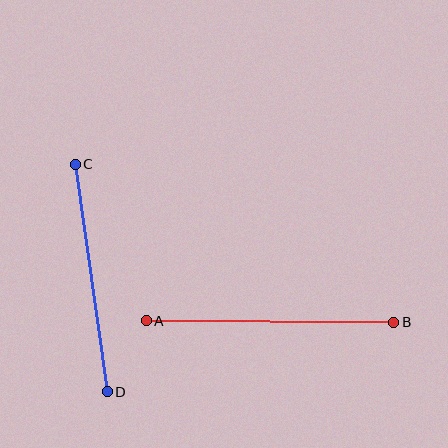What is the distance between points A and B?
The distance is approximately 248 pixels.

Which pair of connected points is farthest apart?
Points A and B are farthest apart.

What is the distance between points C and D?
The distance is approximately 230 pixels.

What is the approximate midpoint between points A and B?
The midpoint is at approximately (270, 322) pixels.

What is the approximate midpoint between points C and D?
The midpoint is at approximately (91, 278) pixels.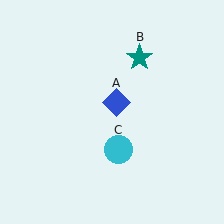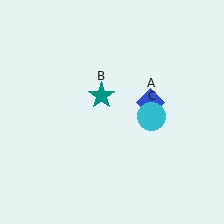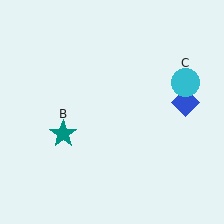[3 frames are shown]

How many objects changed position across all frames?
3 objects changed position: blue diamond (object A), teal star (object B), cyan circle (object C).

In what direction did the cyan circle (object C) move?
The cyan circle (object C) moved up and to the right.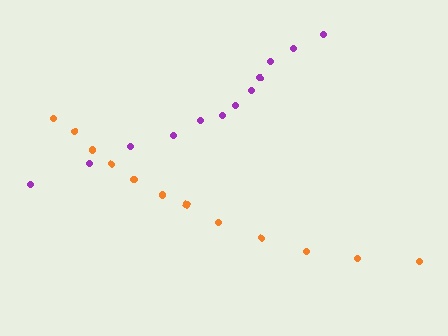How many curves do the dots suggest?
There are 2 distinct paths.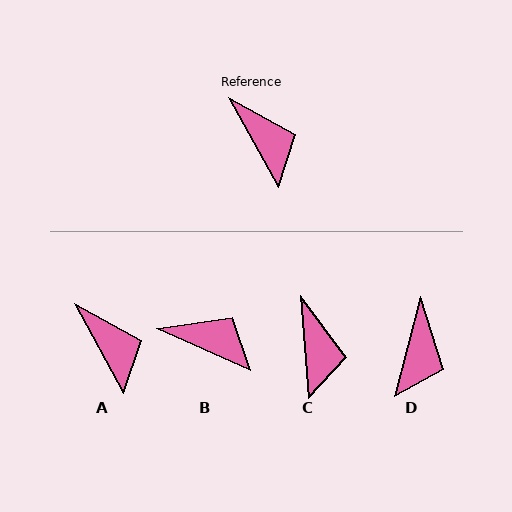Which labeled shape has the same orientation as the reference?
A.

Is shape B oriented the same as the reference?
No, it is off by about 37 degrees.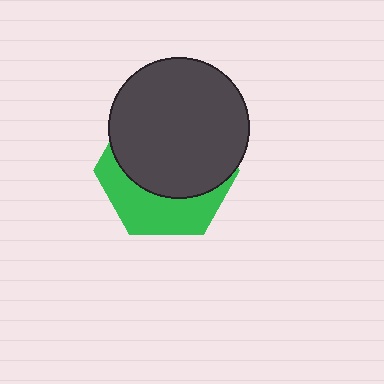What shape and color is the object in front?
The object in front is a dark gray circle.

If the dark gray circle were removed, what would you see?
You would see the complete green hexagon.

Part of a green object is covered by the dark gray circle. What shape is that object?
It is a hexagon.